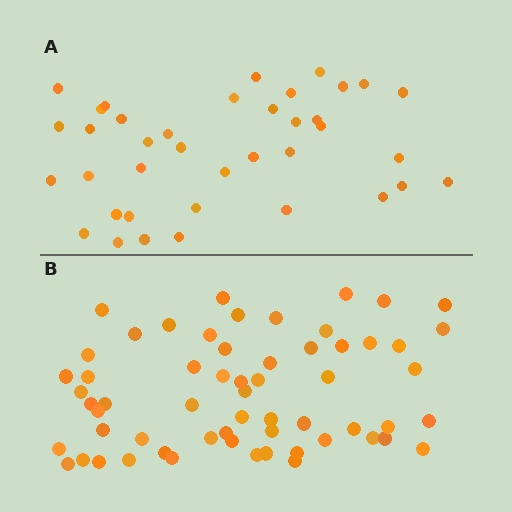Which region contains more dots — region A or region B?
Region B (the bottom region) has more dots.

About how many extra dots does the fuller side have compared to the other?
Region B has approximately 20 more dots than region A.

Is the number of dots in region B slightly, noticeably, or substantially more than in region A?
Region B has substantially more. The ratio is roughly 1.6 to 1.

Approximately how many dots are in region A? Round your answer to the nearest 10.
About 40 dots. (The exact count is 38, which rounds to 40.)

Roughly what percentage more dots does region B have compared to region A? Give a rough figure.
About 60% more.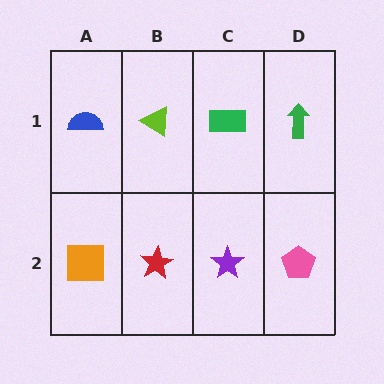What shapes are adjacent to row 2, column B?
A lime triangle (row 1, column B), an orange square (row 2, column A), a purple star (row 2, column C).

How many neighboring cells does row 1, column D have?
2.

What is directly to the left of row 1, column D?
A green rectangle.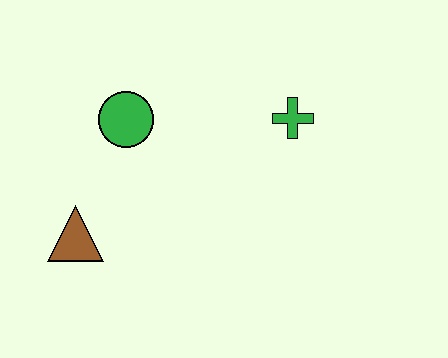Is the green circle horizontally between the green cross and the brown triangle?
Yes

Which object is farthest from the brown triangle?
The green cross is farthest from the brown triangle.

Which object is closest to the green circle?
The brown triangle is closest to the green circle.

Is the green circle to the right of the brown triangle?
Yes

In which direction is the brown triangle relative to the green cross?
The brown triangle is to the left of the green cross.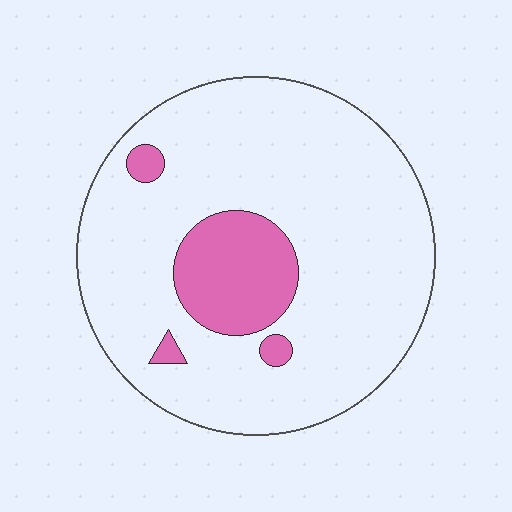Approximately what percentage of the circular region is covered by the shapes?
Approximately 15%.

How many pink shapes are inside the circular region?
4.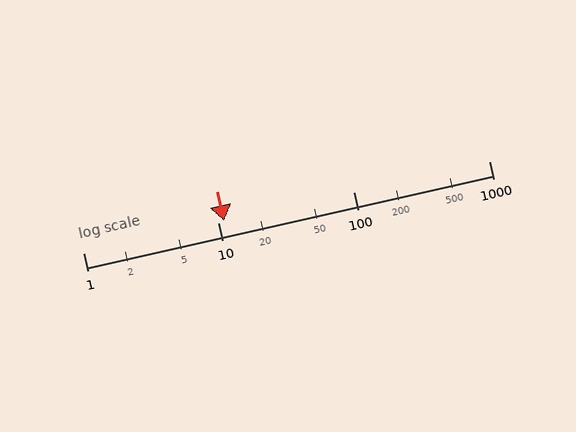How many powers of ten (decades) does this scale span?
The scale spans 3 decades, from 1 to 1000.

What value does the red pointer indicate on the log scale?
The pointer indicates approximately 11.